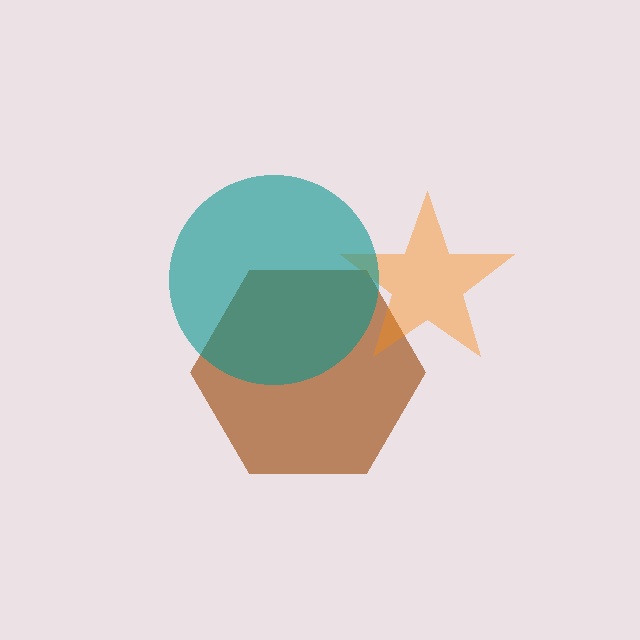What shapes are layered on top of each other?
The layered shapes are: a brown hexagon, an orange star, a teal circle.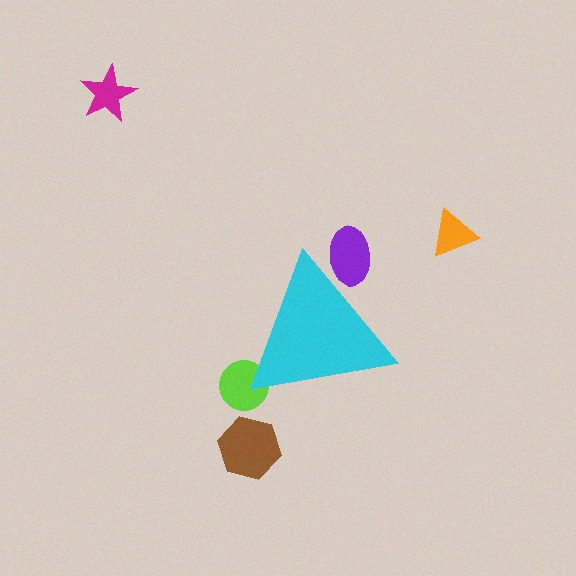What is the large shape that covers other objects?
A cyan triangle.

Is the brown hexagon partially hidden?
No, the brown hexagon is fully visible.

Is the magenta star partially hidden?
No, the magenta star is fully visible.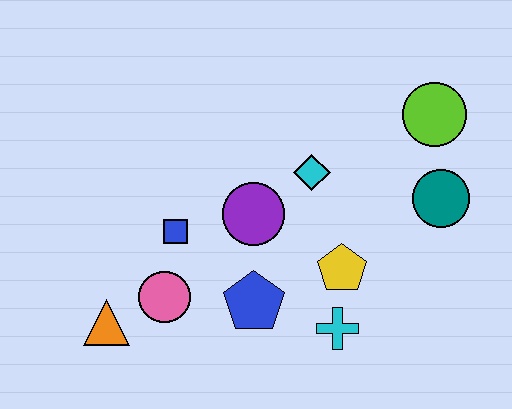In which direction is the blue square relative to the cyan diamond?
The blue square is to the left of the cyan diamond.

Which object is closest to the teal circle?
The lime circle is closest to the teal circle.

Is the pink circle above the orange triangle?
Yes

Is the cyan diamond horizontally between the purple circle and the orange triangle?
No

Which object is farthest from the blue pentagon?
The lime circle is farthest from the blue pentagon.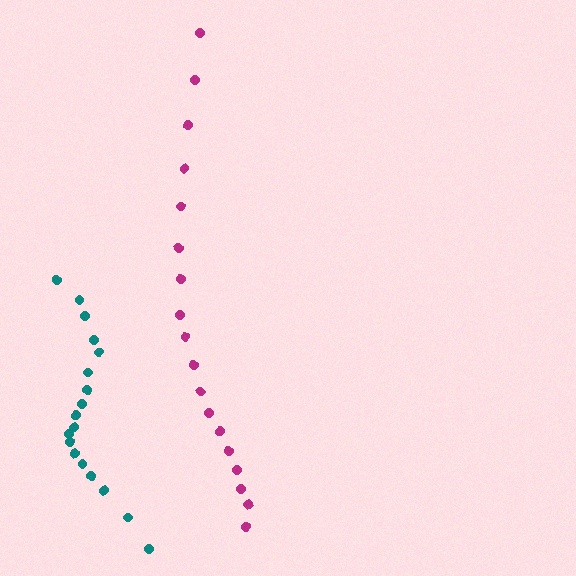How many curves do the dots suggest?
There are 2 distinct paths.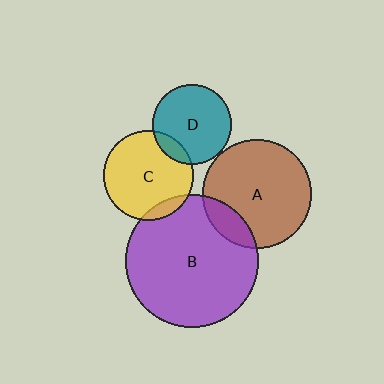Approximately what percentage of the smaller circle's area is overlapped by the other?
Approximately 10%.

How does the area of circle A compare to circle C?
Approximately 1.5 times.